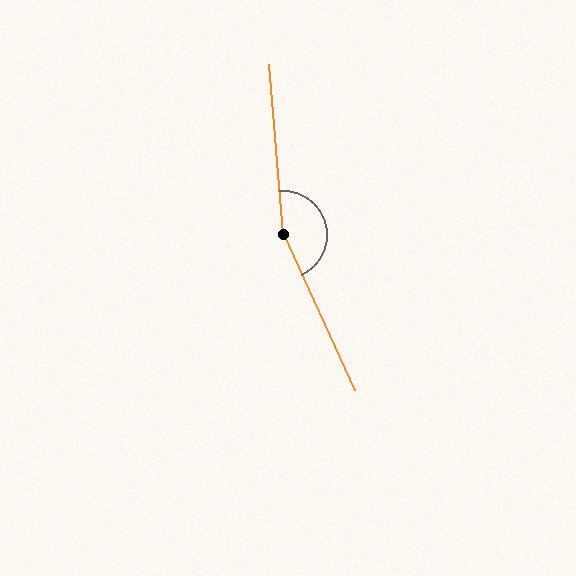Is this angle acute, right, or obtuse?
It is obtuse.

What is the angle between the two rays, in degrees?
Approximately 160 degrees.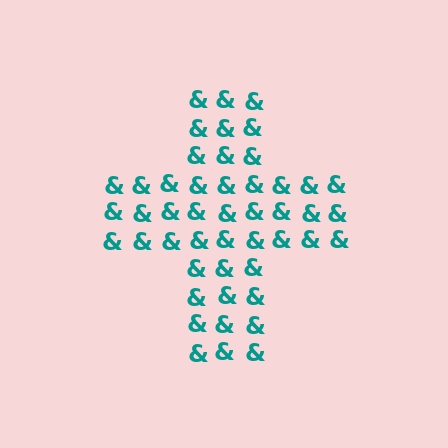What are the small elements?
The small elements are ampersands.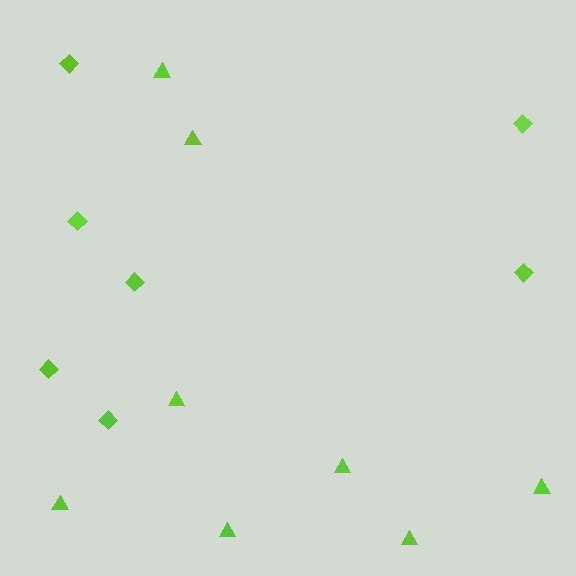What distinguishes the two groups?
There are 2 groups: one group of triangles (8) and one group of diamonds (7).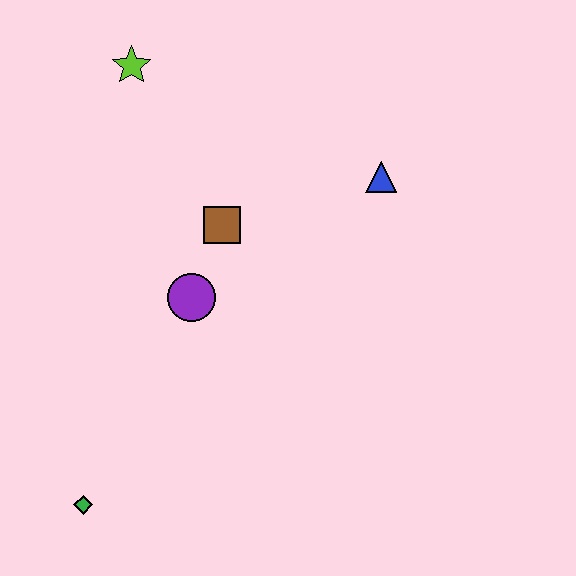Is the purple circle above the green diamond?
Yes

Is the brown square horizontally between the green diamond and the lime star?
No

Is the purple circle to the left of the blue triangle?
Yes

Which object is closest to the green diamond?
The purple circle is closest to the green diamond.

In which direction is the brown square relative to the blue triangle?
The brown square is to the left of the blue triangle.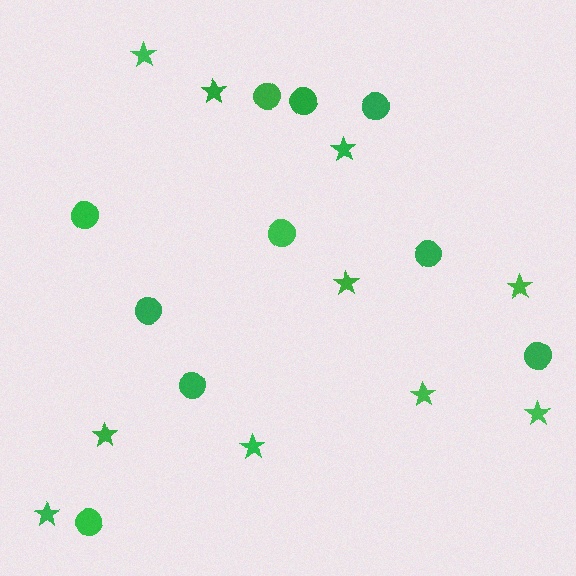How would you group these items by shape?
There are 2 groups: one group of circles (10) and one group of stars (10).